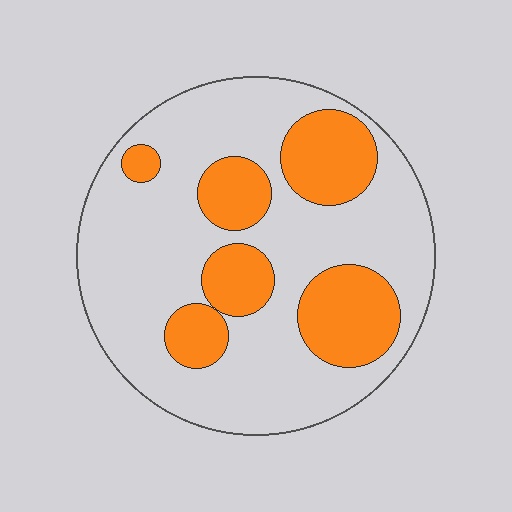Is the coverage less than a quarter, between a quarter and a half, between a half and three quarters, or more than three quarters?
Between a quarter and a half.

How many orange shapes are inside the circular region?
6.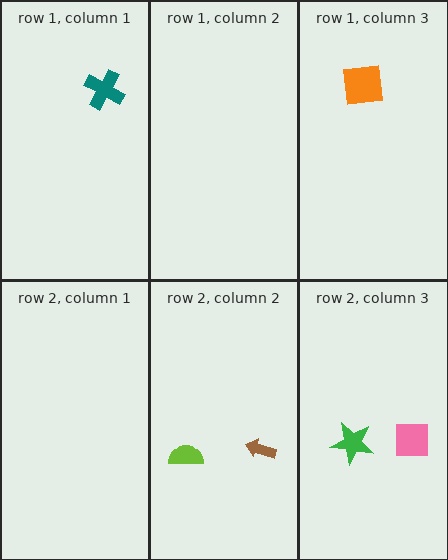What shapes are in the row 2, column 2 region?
The brown arrow, the lime semicircle.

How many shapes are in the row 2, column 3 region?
2.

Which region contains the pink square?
The row 2, column 3 region.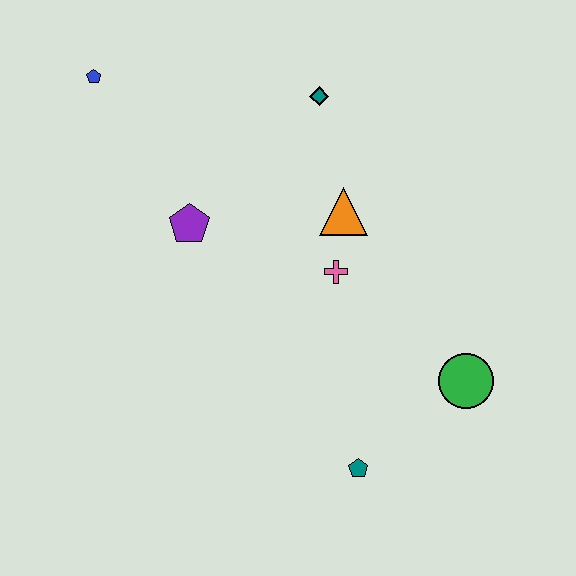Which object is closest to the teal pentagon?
The green circle is closest to the teal pentagon.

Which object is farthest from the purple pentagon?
The green circle is farthest from the purple pentagon.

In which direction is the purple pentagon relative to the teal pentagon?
The purple pentagon is above the teal pentagon.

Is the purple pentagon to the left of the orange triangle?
Yes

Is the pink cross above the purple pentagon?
No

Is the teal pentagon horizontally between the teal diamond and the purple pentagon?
No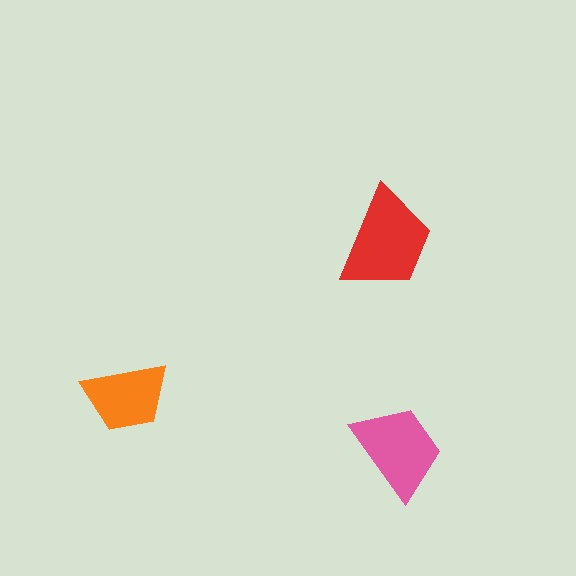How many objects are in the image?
There are 3 objects in the image.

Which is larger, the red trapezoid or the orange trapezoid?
The red one.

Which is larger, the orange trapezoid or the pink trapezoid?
The pink one.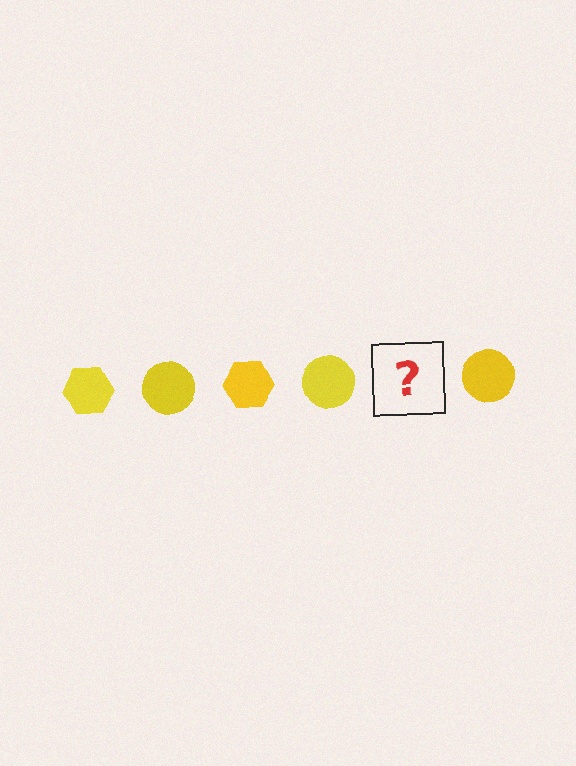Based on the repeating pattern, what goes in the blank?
The blank should be a yellow hexagon.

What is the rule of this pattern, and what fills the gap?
The rule is that the pattern cycles through hexagon, circle shapes in yellow. The gap should be filled with a yellow hexagon.